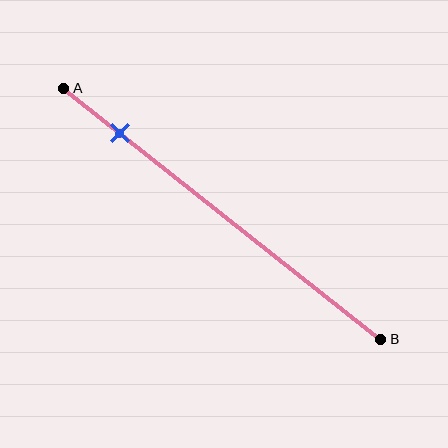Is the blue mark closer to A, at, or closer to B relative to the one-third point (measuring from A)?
The blue mark is closer to point A than the one-third point of segment AB.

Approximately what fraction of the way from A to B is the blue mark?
The blue mark is approximately 20% of the way from A to B.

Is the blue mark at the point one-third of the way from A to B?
No, the mark is at about 20% from A, not at the 33% one-third point.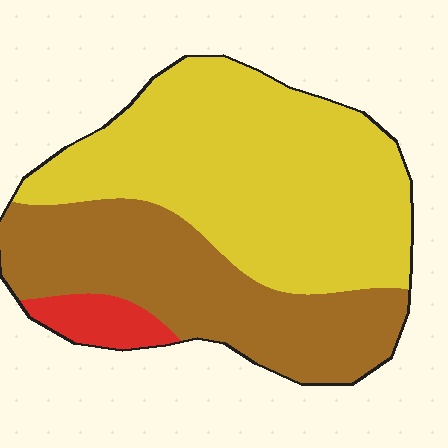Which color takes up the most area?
Yellow, at roughly 55%.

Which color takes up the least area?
Red, at roughly 5%.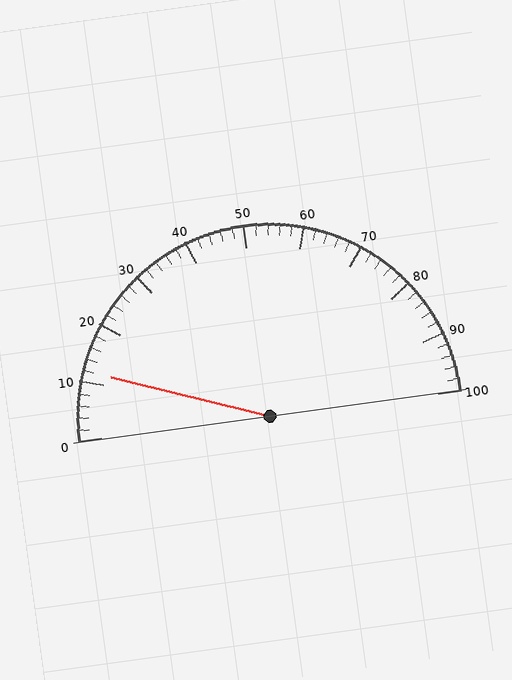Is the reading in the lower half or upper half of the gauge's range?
The reading is in the lower half of the range (0 to 100).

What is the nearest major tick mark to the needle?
The nearest major tick mark is 10.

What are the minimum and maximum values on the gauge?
The gauge ranges from 0 to 100.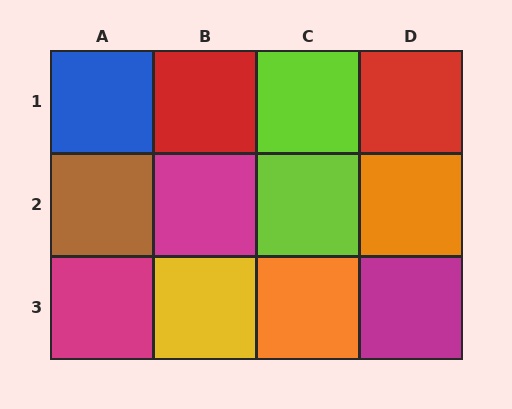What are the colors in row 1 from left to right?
Blue, red, lime, red.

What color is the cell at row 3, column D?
Magenta.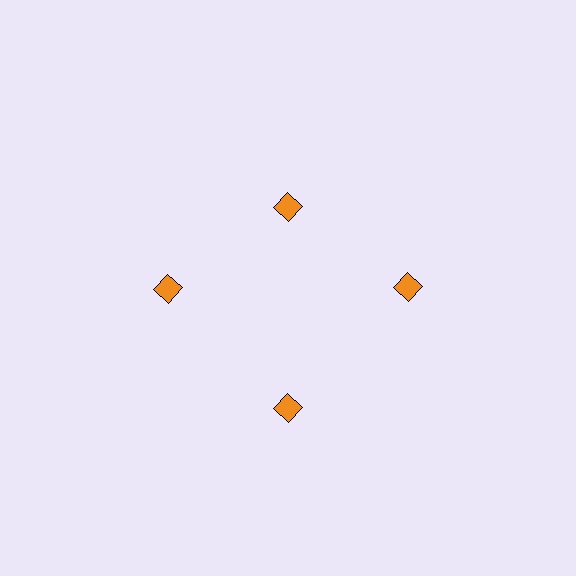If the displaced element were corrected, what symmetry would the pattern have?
It would have 4-fold rotational symmetry — the pattern would map onto itself every 90 degrees.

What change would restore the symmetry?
The symmetry would be restored by moving it outward, back onto the ring so that all 4 diamonds sit at equal angles and equal distance from the center.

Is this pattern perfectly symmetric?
No. The 4 orange diamonds are arranged in a ring, but one element near the 12 o'clock position is pulled inward toward the center, breaking the 4-fold rotational symmetry.